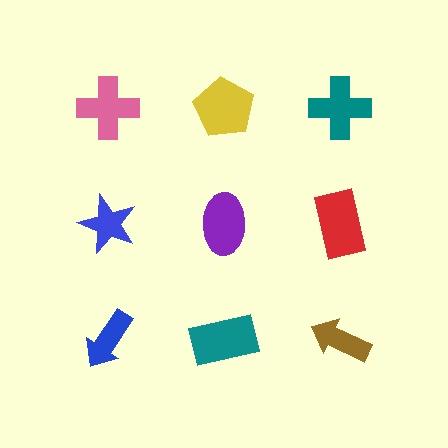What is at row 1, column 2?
A yellow pentagon.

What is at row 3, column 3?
A brown arrow.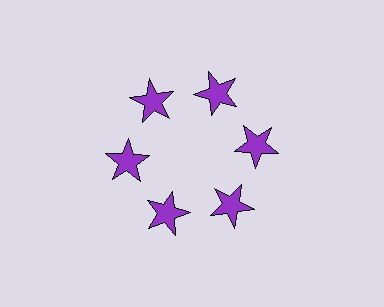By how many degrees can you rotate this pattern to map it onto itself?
The pattern maps onto itself every 60 degrees of rotation.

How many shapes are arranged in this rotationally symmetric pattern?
There are 6 shapes, arranged in 6 groups of 1.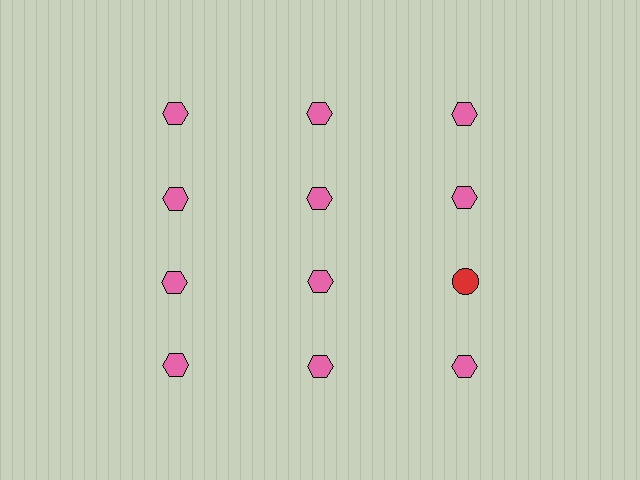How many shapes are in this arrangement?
There are 12 shapes arranged in a grid pattern.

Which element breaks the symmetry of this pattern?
The red circle in the third row, center column breaks the symmetry. All other shapes are pink hexagons.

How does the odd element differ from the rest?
It differs in both color (red instead of pink) and shape (circle instead of hexagon).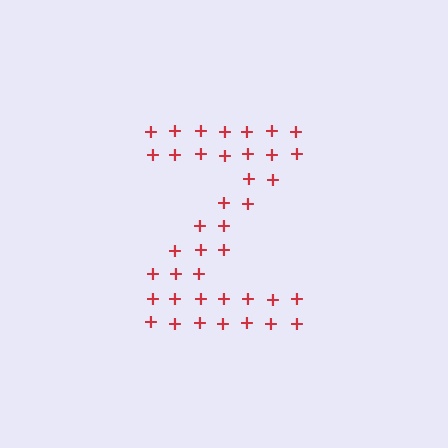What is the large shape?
The large shape is the letter Z.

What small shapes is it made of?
It is made of small plus signs.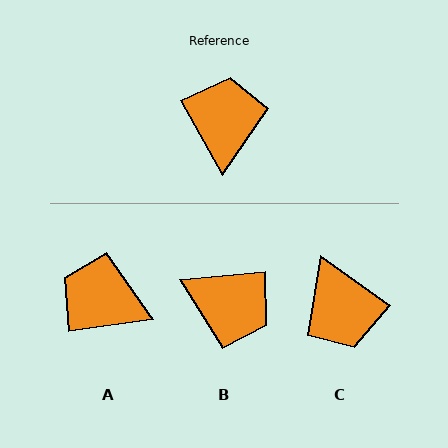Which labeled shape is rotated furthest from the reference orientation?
C, about 156 degrees away.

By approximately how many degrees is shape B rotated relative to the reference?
Approximately 114 degrees clockwise.